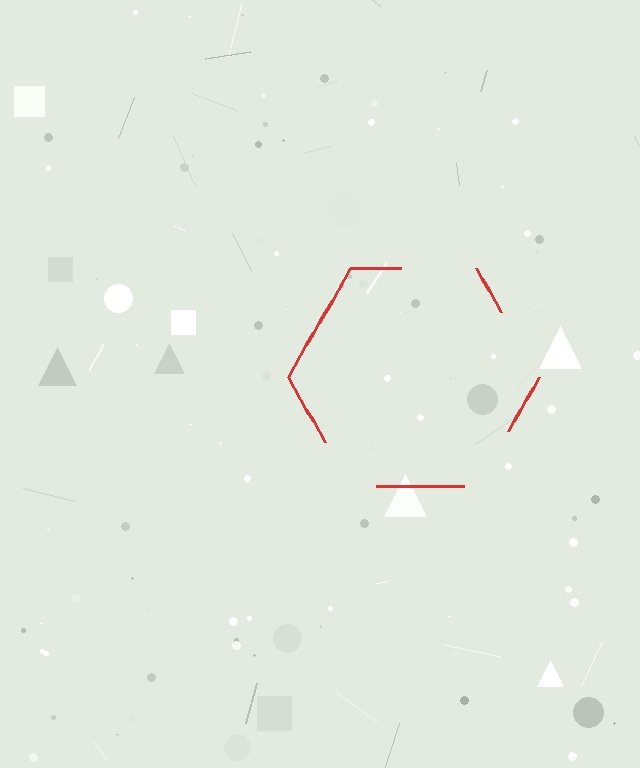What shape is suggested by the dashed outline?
The dashed outline suggests a hexagon.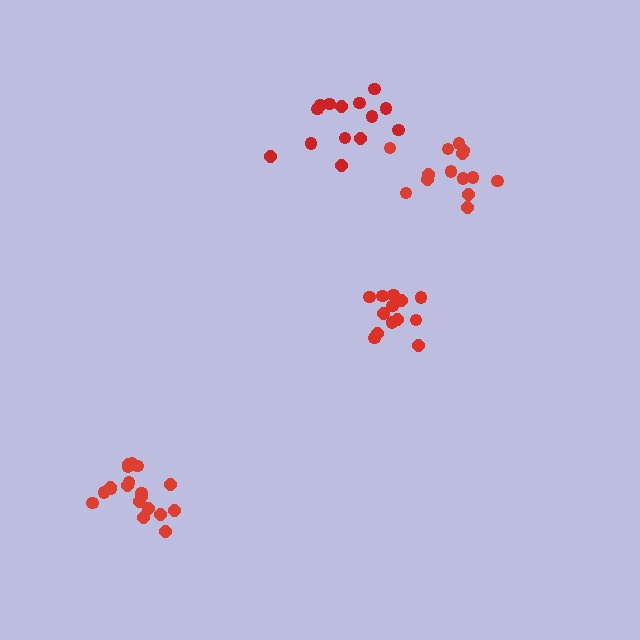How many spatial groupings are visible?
There are 4 spatial groupings.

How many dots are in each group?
Group 1: 13 dots, Group 2: 14 dots, Group 3: 19 dots, Group 4: 14 dots (60 total).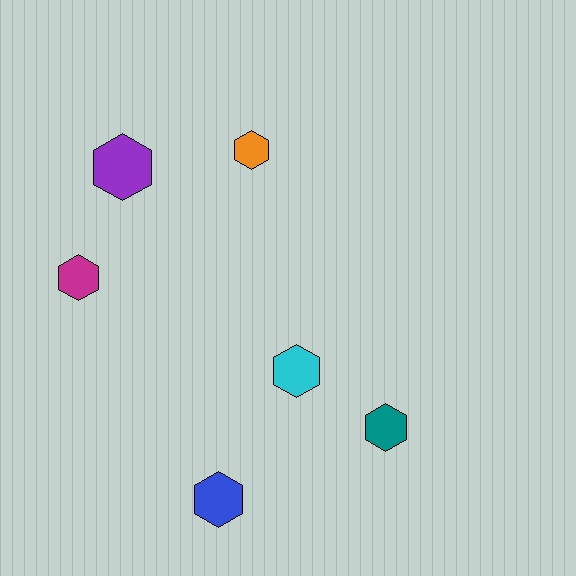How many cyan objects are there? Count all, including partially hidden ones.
There is 1 cyan object.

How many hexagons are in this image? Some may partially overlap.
There are 6 hexagons.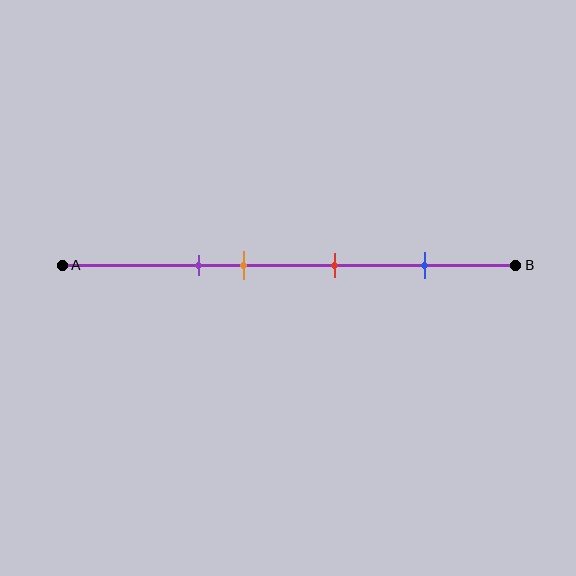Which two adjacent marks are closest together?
The purple and orange marks are the closest adjacent pair.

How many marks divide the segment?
There are 4 marks dividing the segment.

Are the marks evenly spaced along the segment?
No, the marks are not evenly spaced.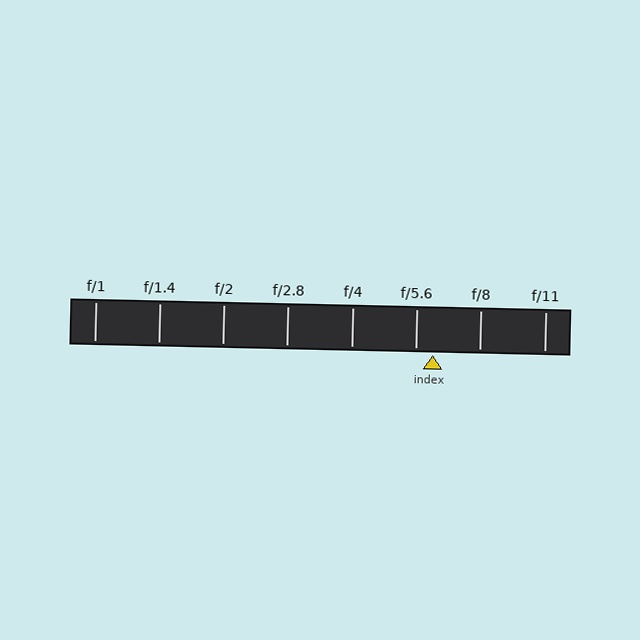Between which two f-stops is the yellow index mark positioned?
The index mark is between f/5.6 and f/8.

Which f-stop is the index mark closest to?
The index mark is closest to f/5.6.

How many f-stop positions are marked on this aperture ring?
There are 8 f-stop positions marked.